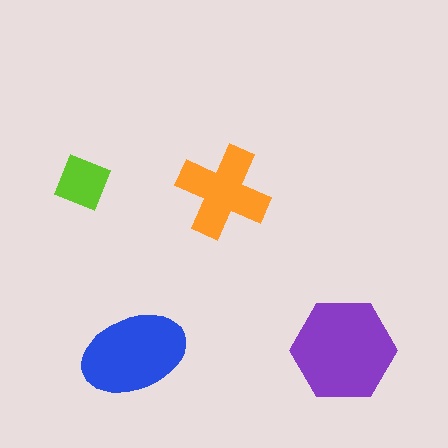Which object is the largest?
The purple hexagon.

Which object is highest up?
The lime diamond is topmost.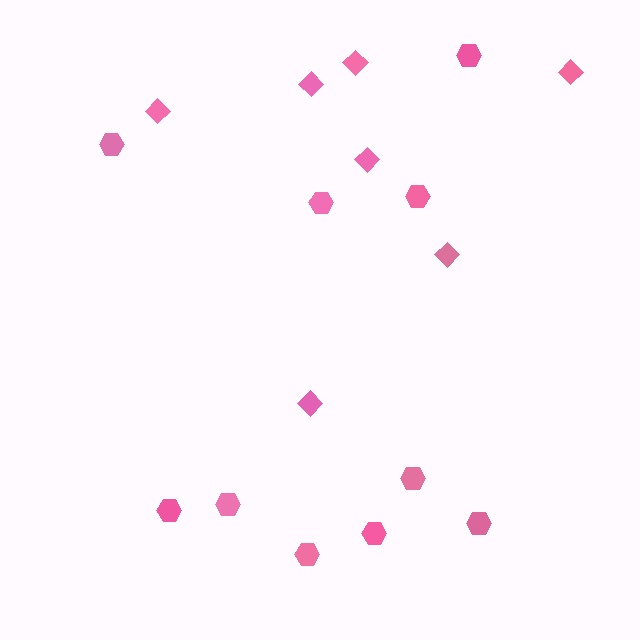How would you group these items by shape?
There are 2 groups: one group of hexagons (10) and one group of diamonds (7).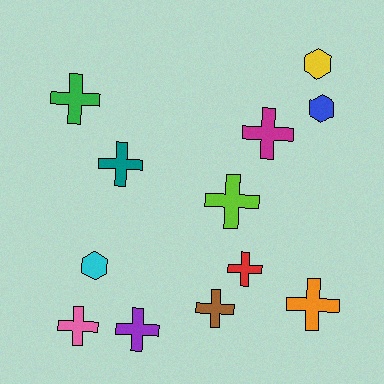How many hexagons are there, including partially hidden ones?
There are 3 hexagons.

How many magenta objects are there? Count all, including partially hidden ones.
There is 1 magenta object.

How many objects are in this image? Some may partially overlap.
There are 12 objects.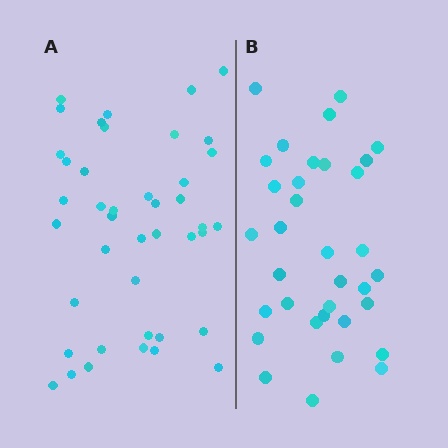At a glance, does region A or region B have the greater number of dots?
Region A (the left region) has more dots.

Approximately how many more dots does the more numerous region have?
Region A has roughly 8 or so more dots than region B.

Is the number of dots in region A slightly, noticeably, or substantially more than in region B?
Region A has only slightly more — the two regions are fairly close. The ratio is roughly 1.2 to 1.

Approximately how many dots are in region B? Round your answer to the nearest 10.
About 30 dots. (The exact count is 34, which rounds to 30.)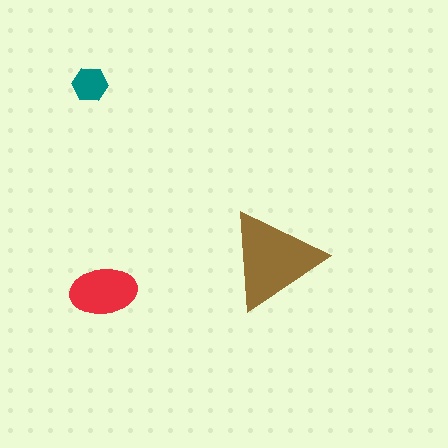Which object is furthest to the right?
The brown triangle is rightmost.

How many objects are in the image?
There are 3 objects in the image.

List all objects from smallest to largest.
The teal hexagon, the red ellipse, the brown triangle.